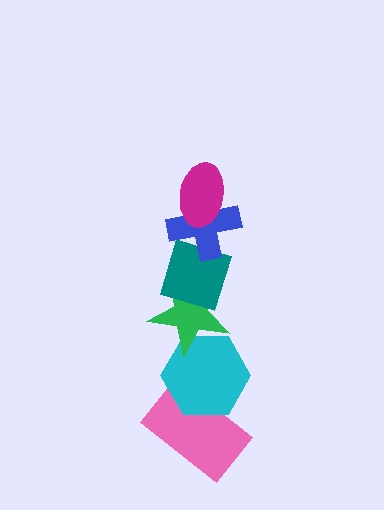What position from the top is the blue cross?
The blue cross is 2nd from the top.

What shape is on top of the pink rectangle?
The cyan hexagon is on top of the pink rectangle.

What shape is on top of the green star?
The teal diamond is on top of the green star.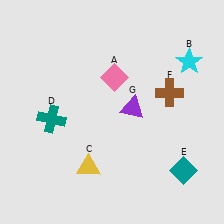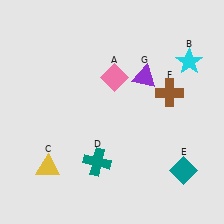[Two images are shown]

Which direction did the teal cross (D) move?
The teal cross (D) moved right.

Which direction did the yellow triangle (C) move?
The yellow triangle (C) moved left.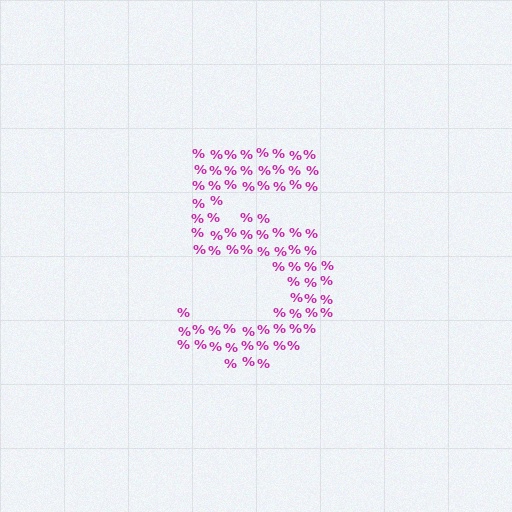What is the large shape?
The large shape is the digit 5.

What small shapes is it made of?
It is made of small percent signs.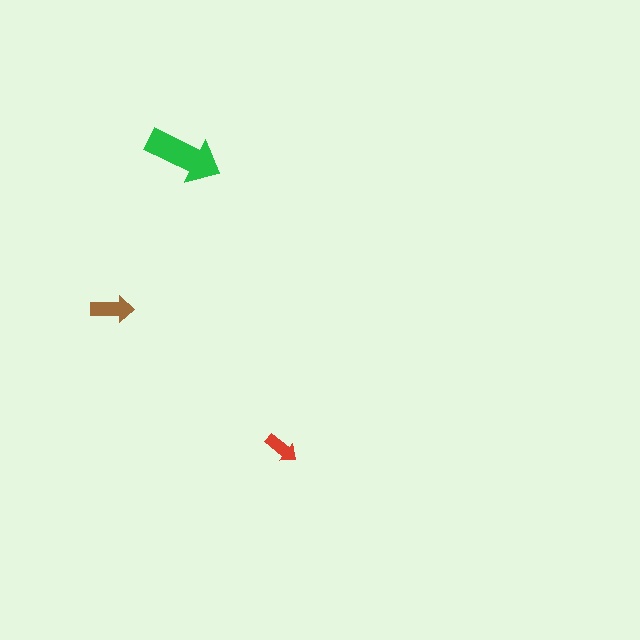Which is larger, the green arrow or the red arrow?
The green one.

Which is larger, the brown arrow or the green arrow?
The green one.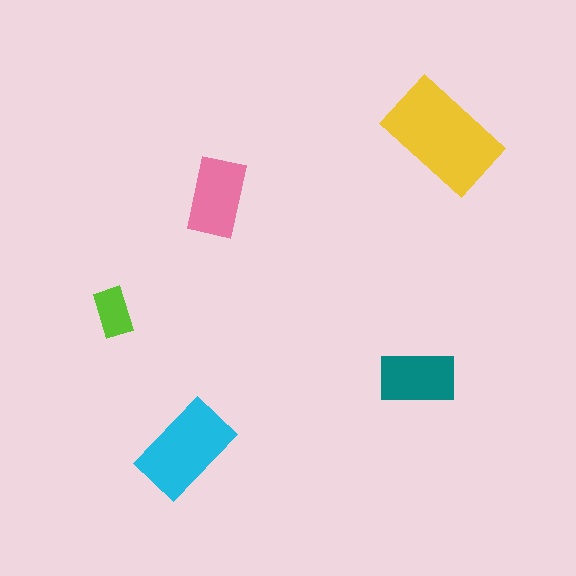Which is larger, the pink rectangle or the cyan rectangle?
The cyan one.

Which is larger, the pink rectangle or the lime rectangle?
The pink one.